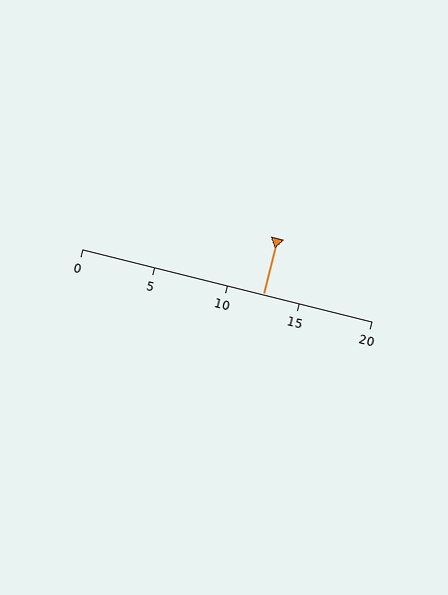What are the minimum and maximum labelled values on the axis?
The axis runs from 0 to 20.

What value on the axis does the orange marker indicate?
The marker indicates approximately 12.5.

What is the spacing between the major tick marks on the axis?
The major ticks are spaced 5 apart.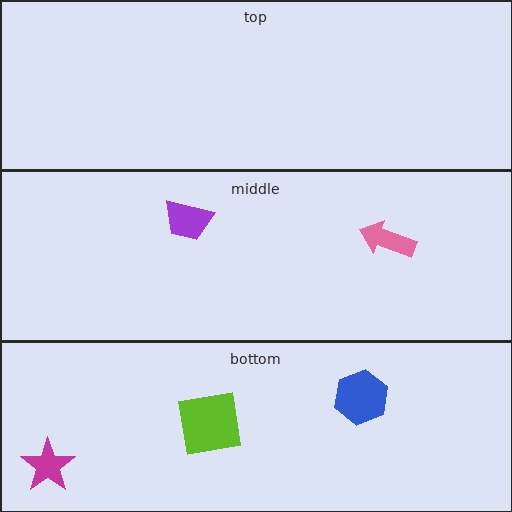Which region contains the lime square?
The bottom region.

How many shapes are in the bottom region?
3.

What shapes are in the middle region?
The pink arrow, the purple trapezoid.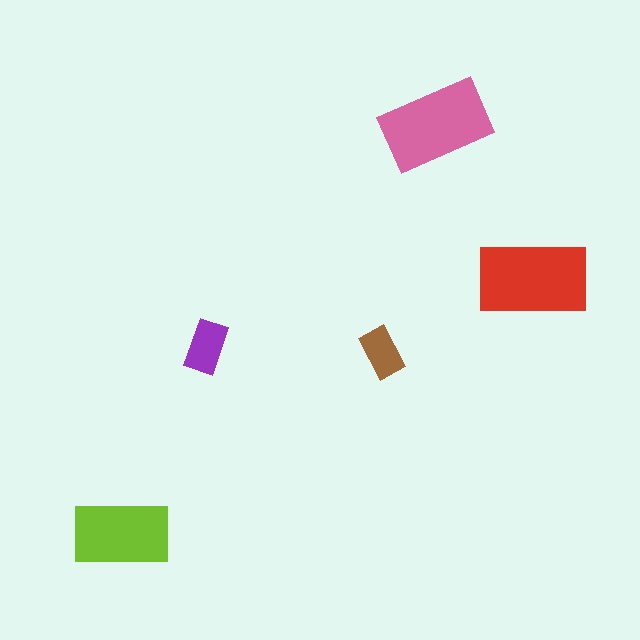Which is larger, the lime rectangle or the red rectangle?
The red one.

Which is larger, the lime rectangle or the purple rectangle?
The lime one.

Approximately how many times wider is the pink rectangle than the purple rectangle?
About 2 times wider.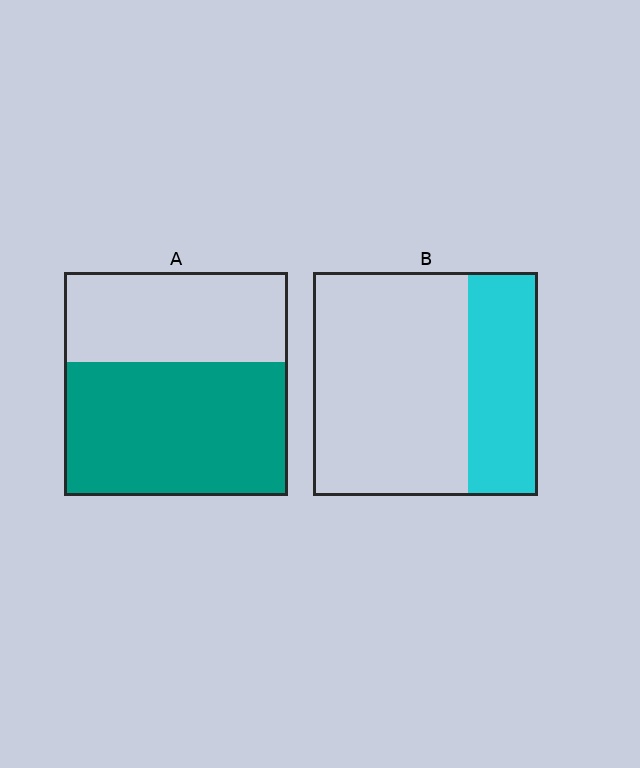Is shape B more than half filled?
No.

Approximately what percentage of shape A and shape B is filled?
A is approximately 60% and B is approximately 30%.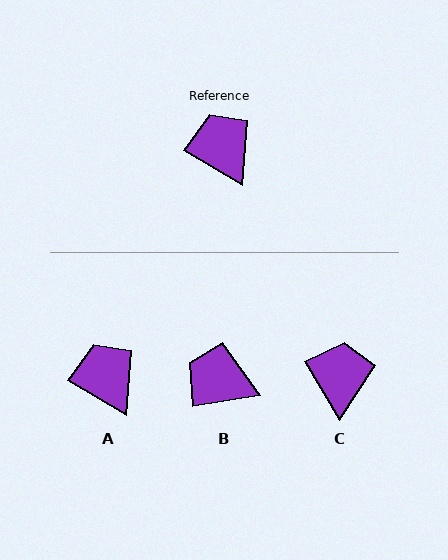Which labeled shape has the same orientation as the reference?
A.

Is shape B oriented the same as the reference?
No, it is off by about 40 degrees.